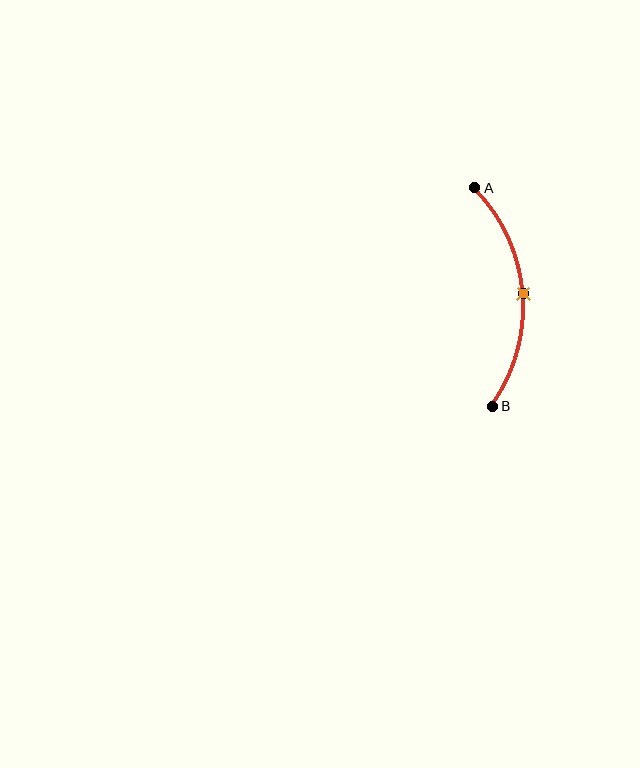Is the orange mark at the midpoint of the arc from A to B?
Yes. The orange mark lies on the arc at equal arc-length from both A and B — it is the arc midpoint.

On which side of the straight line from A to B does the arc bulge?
The arc bulges to the right of the straight line connecting A and B.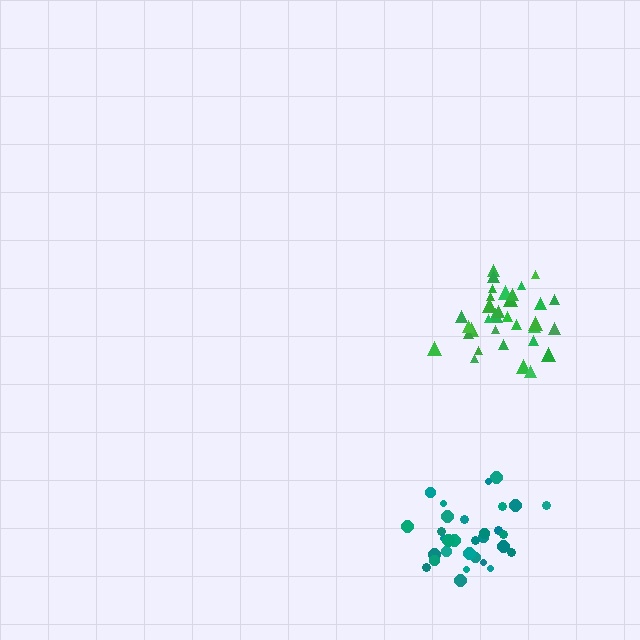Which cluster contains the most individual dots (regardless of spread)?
Green (33).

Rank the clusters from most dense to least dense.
teal, green.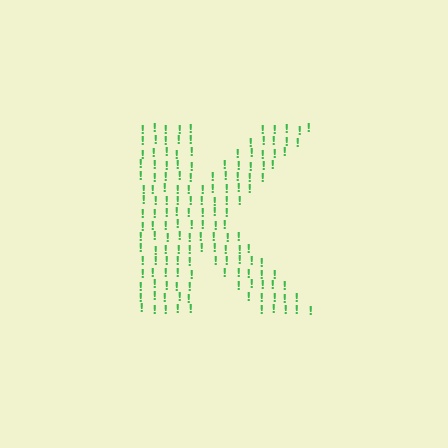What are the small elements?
The small elements are exclamation marks.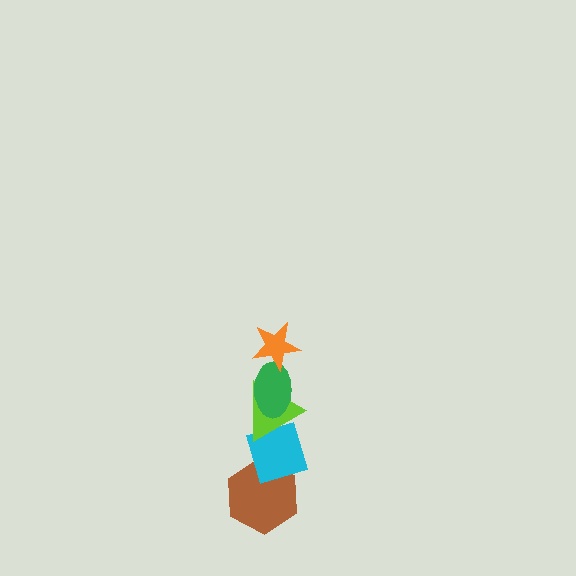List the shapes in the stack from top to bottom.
From top to bottom: the orange star, the green ellipse, the lime triangle, the cyan diamond, the brown hexagon.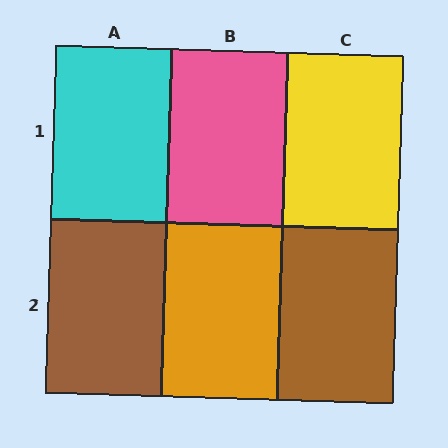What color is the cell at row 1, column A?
Cyan.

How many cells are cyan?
1 cell is cyan.